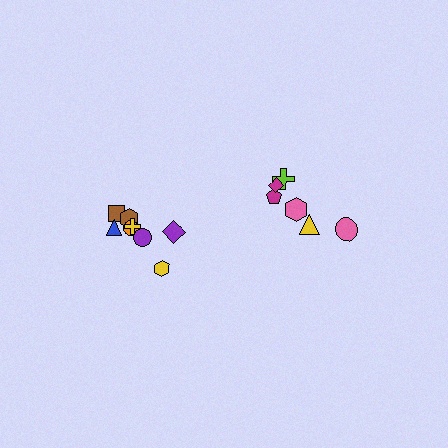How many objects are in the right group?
There are 6 objects.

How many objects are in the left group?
There are 8 objects.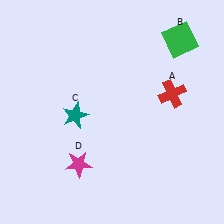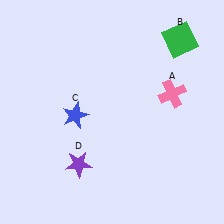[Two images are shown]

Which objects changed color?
A changed from red to pink. C changed from teal to blue. D changed from magenta to purple.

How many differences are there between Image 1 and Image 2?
There are 3 differences between the two images.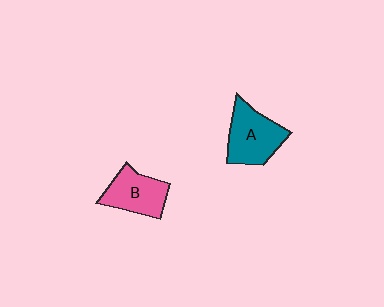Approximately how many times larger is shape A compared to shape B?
Approximately 1.2 times.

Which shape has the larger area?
Shape A (teal).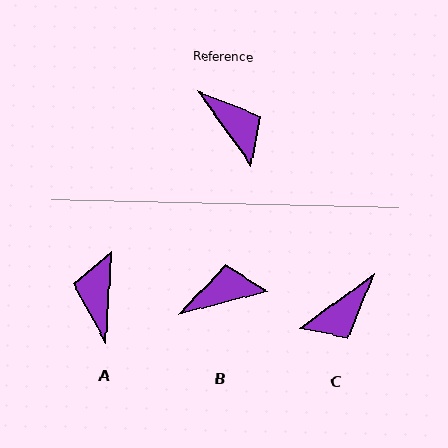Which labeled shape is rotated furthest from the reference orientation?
A, about 141 degrees away.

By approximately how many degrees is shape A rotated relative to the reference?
Approximately 141 degrees counter-clockwise.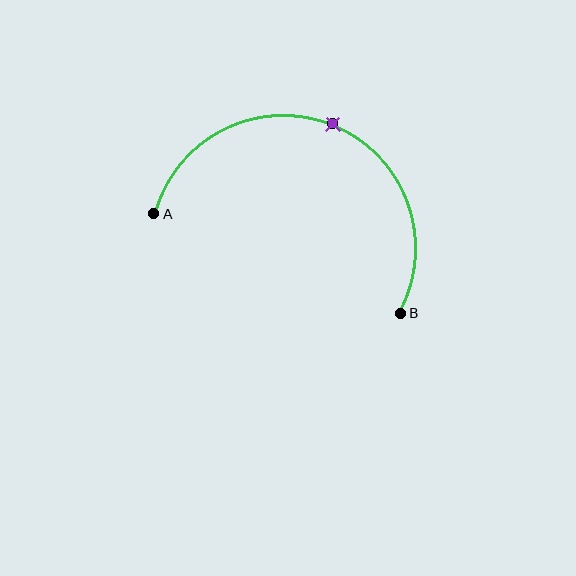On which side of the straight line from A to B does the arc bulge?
The arc bulges above the straight line connecting A and B.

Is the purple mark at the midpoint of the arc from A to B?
Yes. The purple mark lies on the arc at equal arc-length from both A and B — it is the arc midpoint.